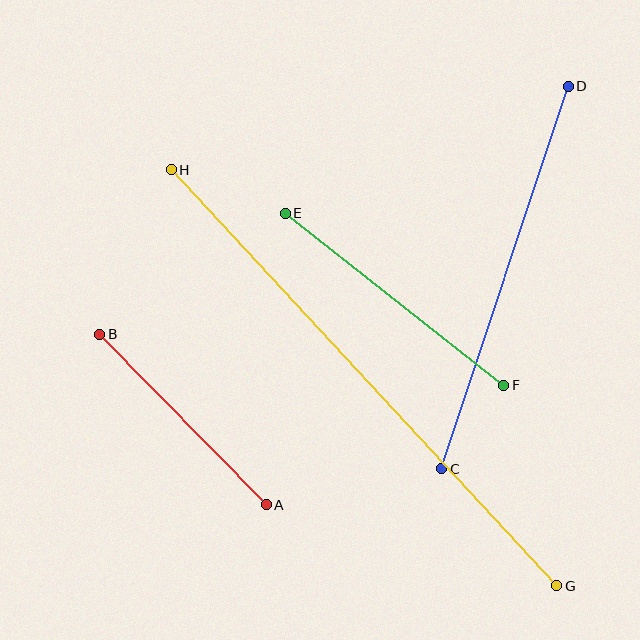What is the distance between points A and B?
The distance is approximately 238 pixels.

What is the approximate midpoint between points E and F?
The midpoint is at approximately (395, 299) pixels.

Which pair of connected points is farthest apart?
Points G and H are farthest apart.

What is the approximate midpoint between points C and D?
The midpoint is at approximately (505, 278) pixels.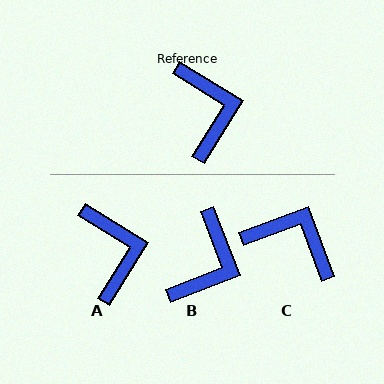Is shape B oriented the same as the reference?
No, it is off by about 37 degrees.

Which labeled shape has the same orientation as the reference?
A.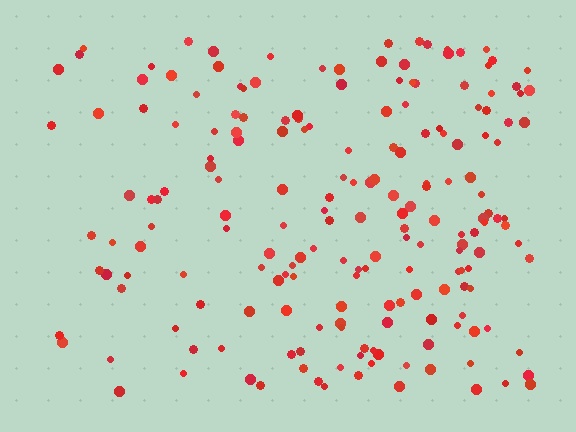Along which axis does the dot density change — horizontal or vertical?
Horizontal.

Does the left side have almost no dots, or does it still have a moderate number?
Still a moderate number, just noticeably fewer than the right.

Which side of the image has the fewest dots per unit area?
The left.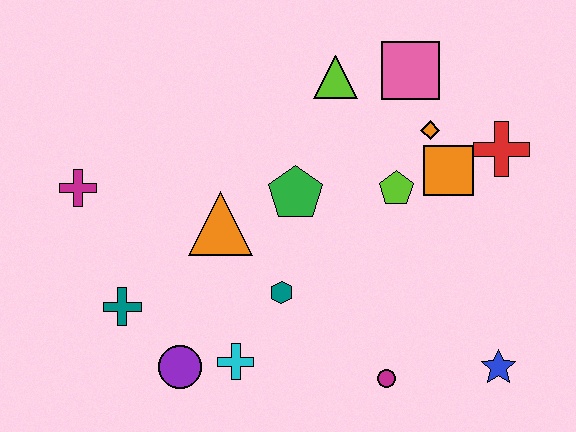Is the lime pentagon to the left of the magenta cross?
No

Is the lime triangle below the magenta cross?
No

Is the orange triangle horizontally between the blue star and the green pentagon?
No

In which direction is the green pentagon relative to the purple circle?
The green pentagon is above the purple circle.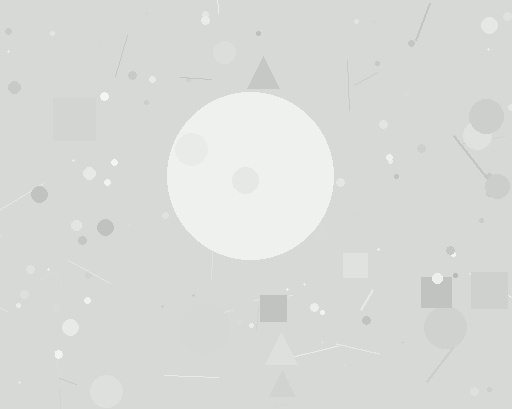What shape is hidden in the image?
A circle is hidden in the image.